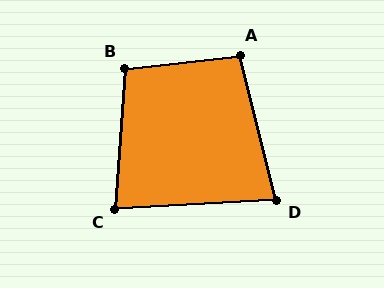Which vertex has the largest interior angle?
B, at approximately 101 degrees.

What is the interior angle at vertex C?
Approximately 83 degrees (acute).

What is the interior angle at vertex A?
Approximately 97 degrees (obtuse).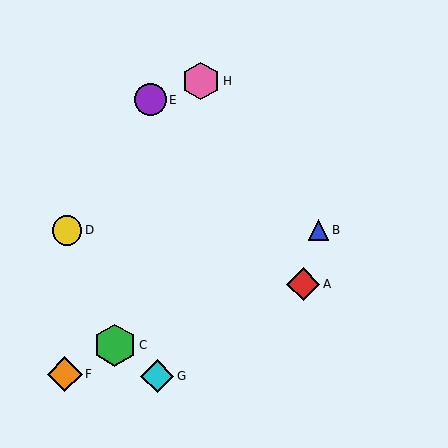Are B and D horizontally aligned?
Yes, both are at y≈230.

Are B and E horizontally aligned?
No, B is at y≈230 and E is at y≈100.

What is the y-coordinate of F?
Object F is at y≈374.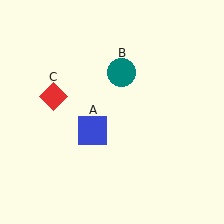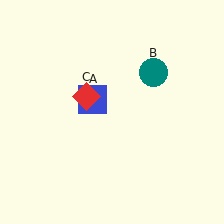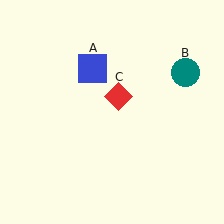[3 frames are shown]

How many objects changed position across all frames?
3 objects changed position: blue square (object A), teal circle (object B), red diamond (object C).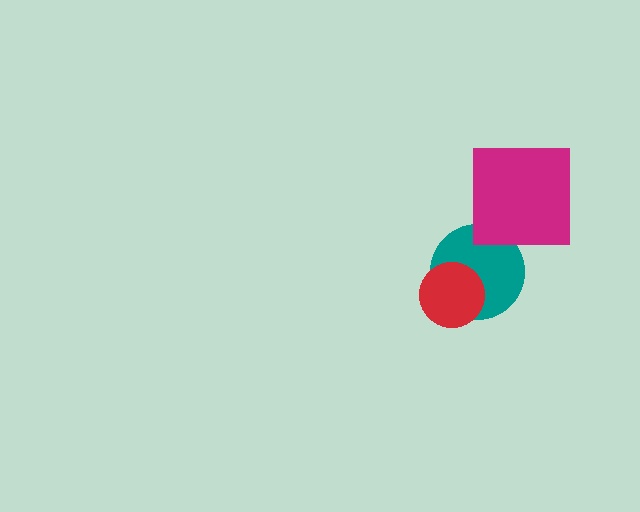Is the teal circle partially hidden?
Yes, it is partially covered by another shape.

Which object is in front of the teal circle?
The red circle is in front of the teal circle.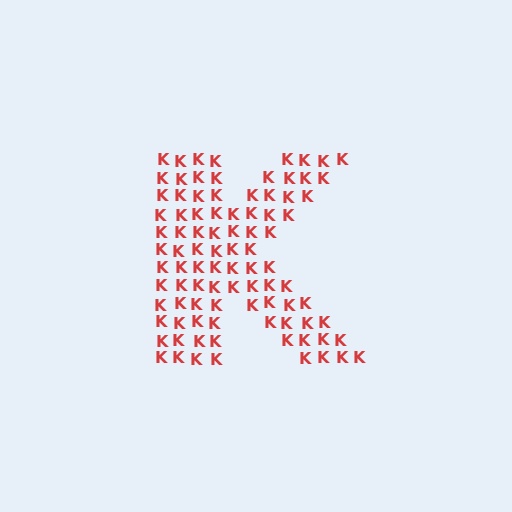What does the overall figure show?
The overall figure shows the letter K.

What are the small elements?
The small elements are letter K's.